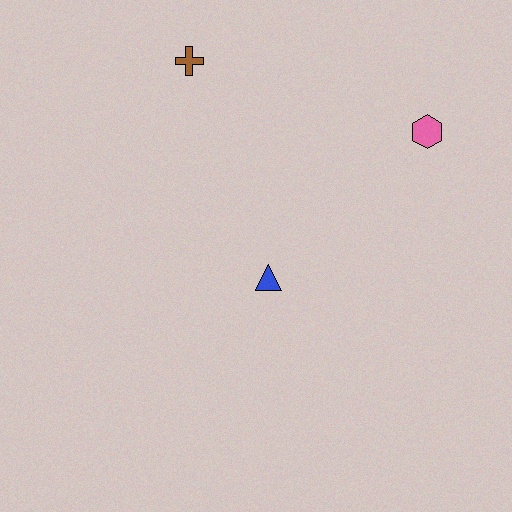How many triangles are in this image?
There is 1 triangle.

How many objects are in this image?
There are 3 objects.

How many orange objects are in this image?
There are no orange objects.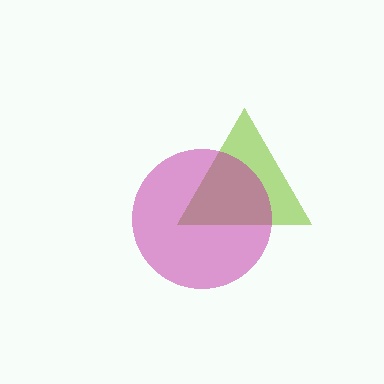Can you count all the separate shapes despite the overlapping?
Yes, there are 2 separate shapes.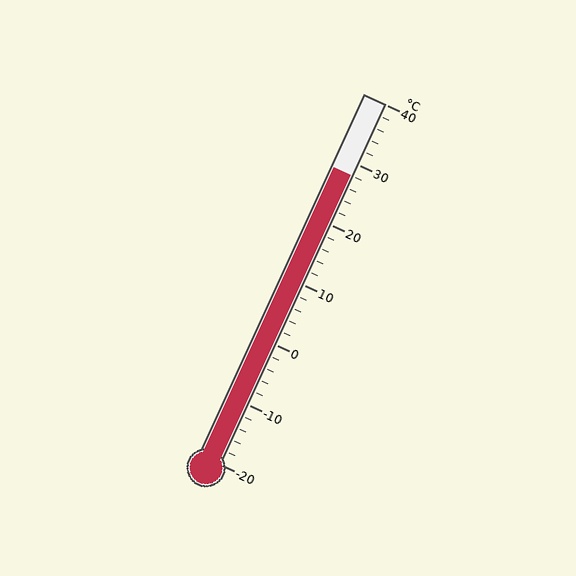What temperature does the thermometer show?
The thermometer shows approximately 28°C.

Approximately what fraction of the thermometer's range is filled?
The thermometer is filled to approximately 80% of its range.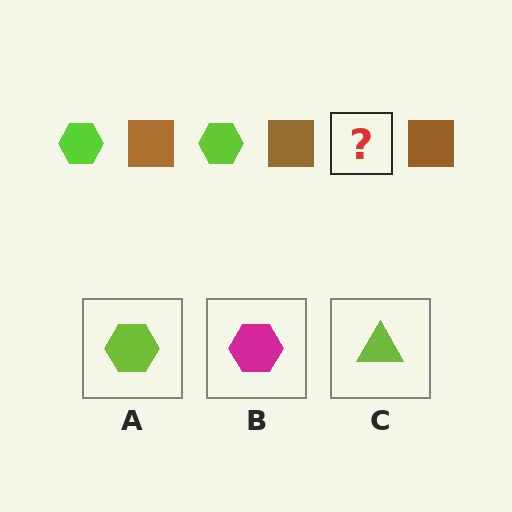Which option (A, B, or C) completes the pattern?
A.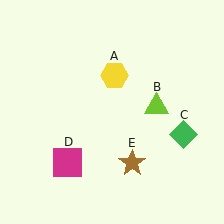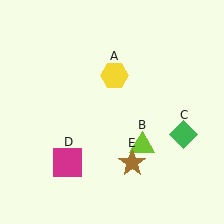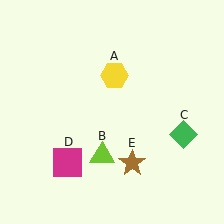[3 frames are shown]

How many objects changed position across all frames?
1 object changed position: lime triangle (object B).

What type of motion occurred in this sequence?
The lime triangle (object B) rotated clockwise around the center of the scene.